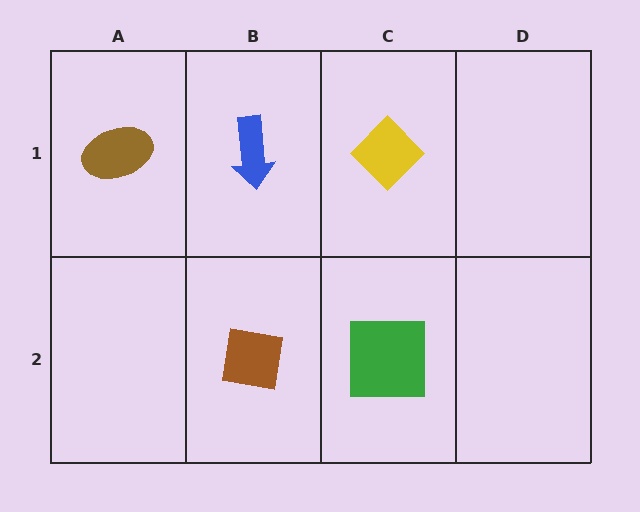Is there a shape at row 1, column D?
No, that cell is empty.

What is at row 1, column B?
A blue arrow.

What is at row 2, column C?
A green square.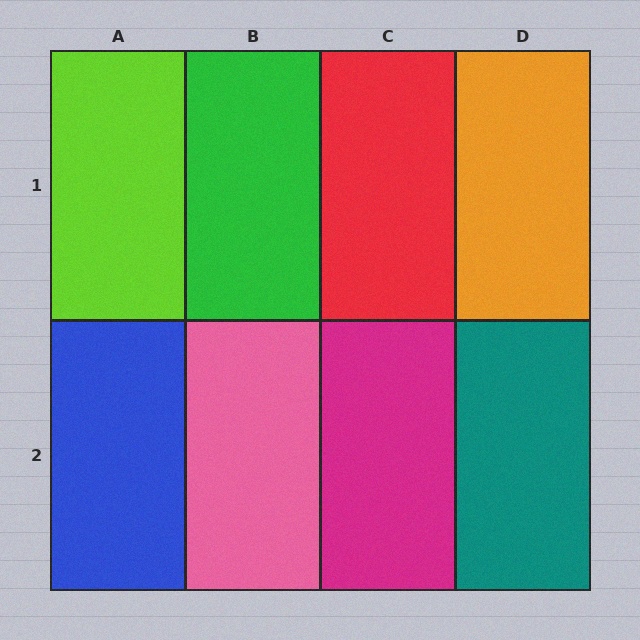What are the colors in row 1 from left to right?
Lime, green, red, orange.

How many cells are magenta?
1 cell is magenta.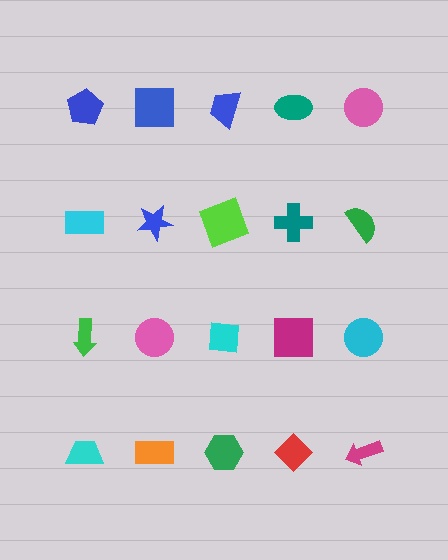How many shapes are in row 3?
5 shapes.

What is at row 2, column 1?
A cyan rectangle.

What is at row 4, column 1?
A cyan trapezoid.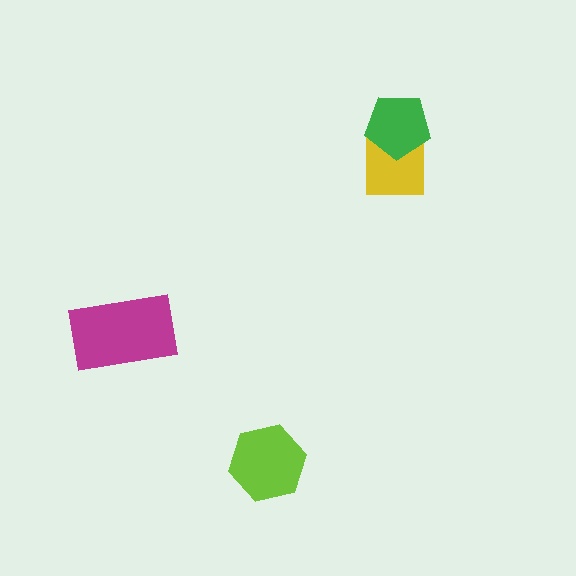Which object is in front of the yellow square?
The green pentagon is in front of the yellow square.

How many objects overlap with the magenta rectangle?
0 objects overlap with the magenta rectangle.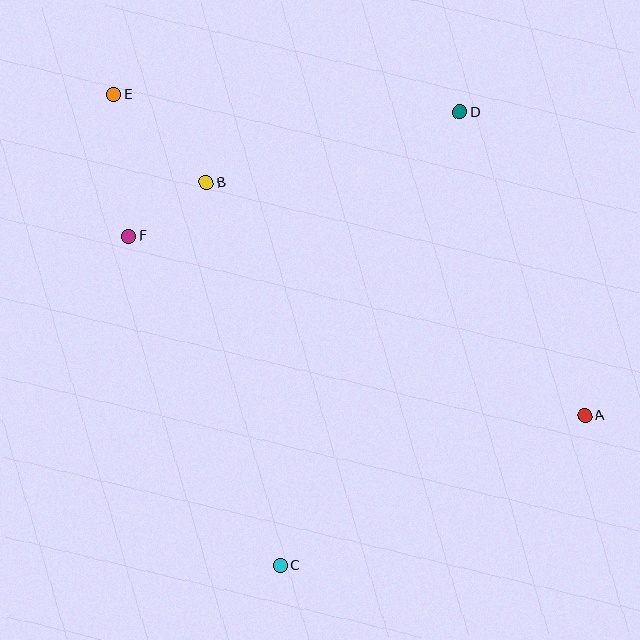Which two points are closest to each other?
Points B and F are closest to each other.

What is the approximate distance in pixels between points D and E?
The distance between D and E is approximately 346 pixels.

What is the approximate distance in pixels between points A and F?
The distance between A and F is approximately 490 pixels.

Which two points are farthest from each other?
Points A and E are farthest from each other.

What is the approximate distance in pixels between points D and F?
The distance between D and F is approximately 353 pixels.